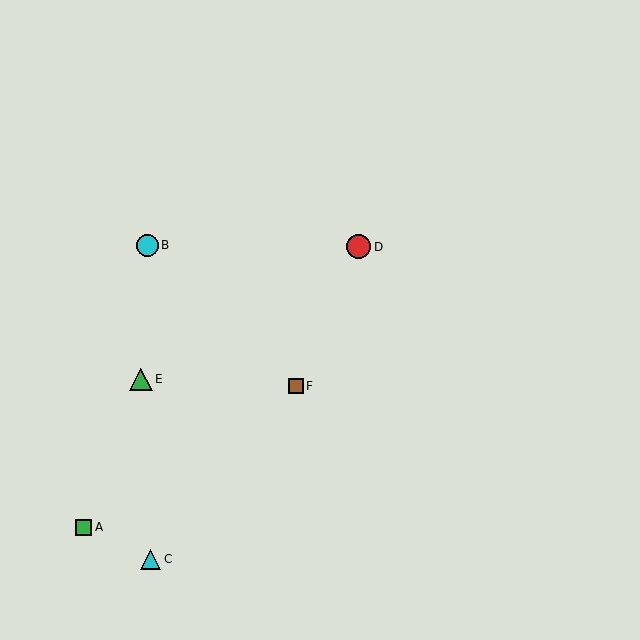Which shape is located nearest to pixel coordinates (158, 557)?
The cyan triangle (labeled C) at (151, 559) is nearest to that location.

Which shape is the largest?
The red circle (labeled D) is the largest.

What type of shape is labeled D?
Shape D is a red circle.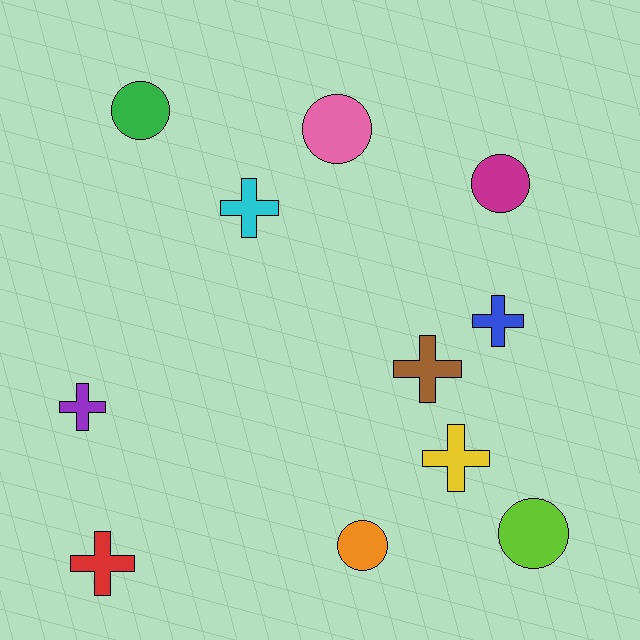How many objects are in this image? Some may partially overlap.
There are 11 objects.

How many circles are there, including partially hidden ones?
There are 5 circles.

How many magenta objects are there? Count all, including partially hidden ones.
There is 1 magenta object.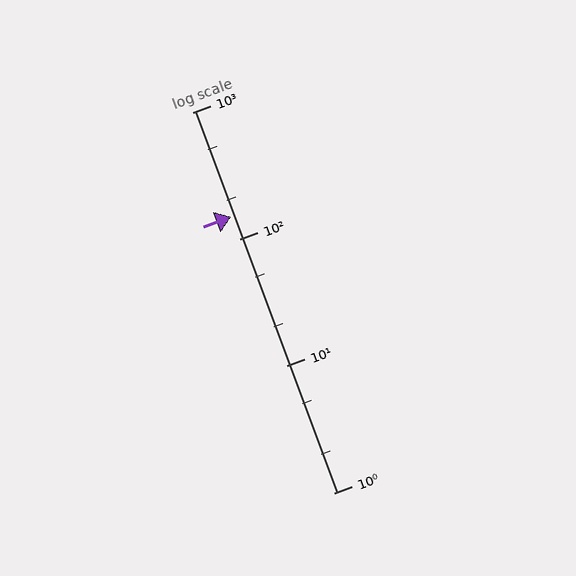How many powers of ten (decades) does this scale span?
The scale spans 3 decades, from 1 to 1000.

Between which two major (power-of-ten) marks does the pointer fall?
The pointer is between 100 and 1000.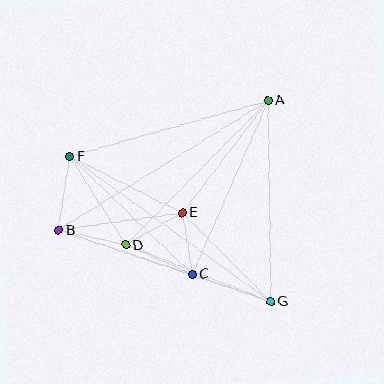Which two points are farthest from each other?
Points F and G are farthest from each other.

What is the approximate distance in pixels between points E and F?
The distance between E and F is approximately 126 pixels.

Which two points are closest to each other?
Points C and E are closest to each other.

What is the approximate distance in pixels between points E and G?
The distance between E and G is approximately 125 pixels.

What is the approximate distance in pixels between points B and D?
The distance between B and D is approximately 69 pixels.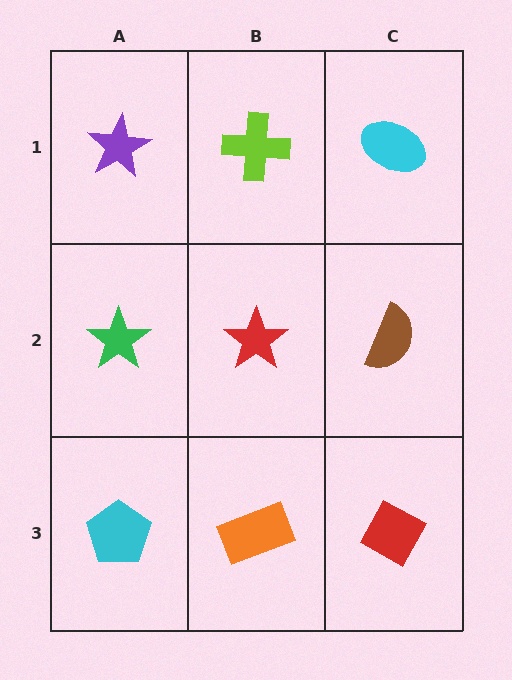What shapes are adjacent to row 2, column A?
A purple star (row 1, column A), a cyan pentagon (row 3, column A), a red star (row 2, column B).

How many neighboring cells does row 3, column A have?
2.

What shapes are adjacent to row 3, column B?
A red star (row 2, column B), a cyan pentagon (row 3, column A), a red diamond (row 3, column C).